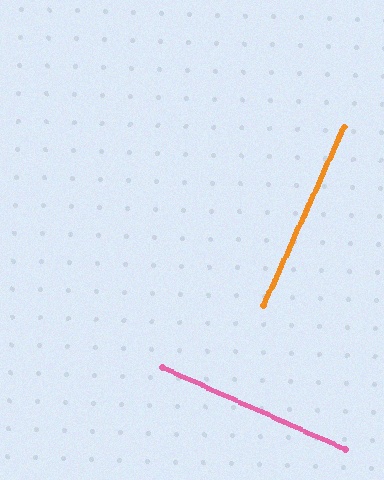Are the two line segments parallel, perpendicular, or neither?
Perpendicular — they meet at approximately 90°.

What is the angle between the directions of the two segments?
Approximately 90 degrees.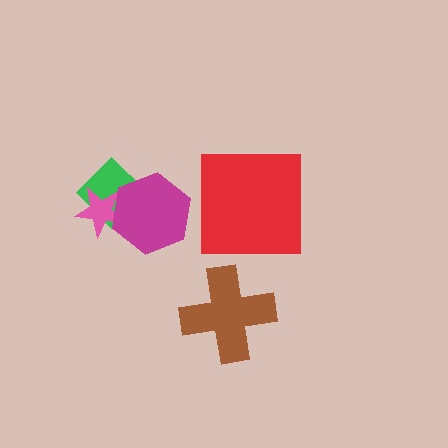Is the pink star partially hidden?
Yes, it is partially covered by another shape.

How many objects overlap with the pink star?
2 objects overlap with the pink star.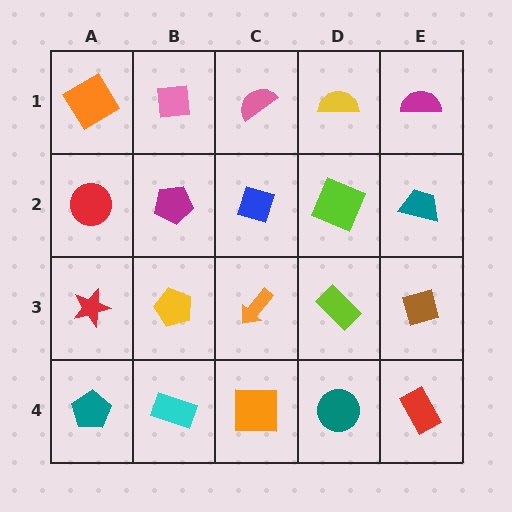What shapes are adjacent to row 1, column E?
A teal trapezoid (row 2, column E), a yellow semicircle (row 1, column D).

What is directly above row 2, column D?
A yellow semicircle.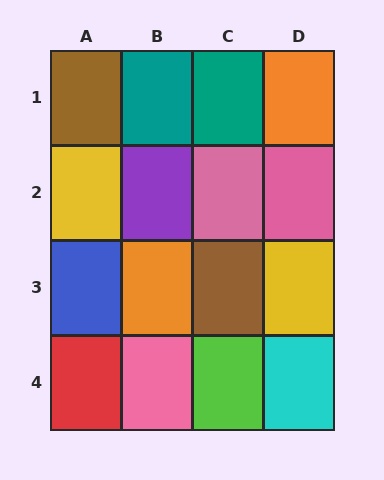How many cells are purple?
1 cell is purple.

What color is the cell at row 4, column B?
Pink.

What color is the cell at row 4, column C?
Lime.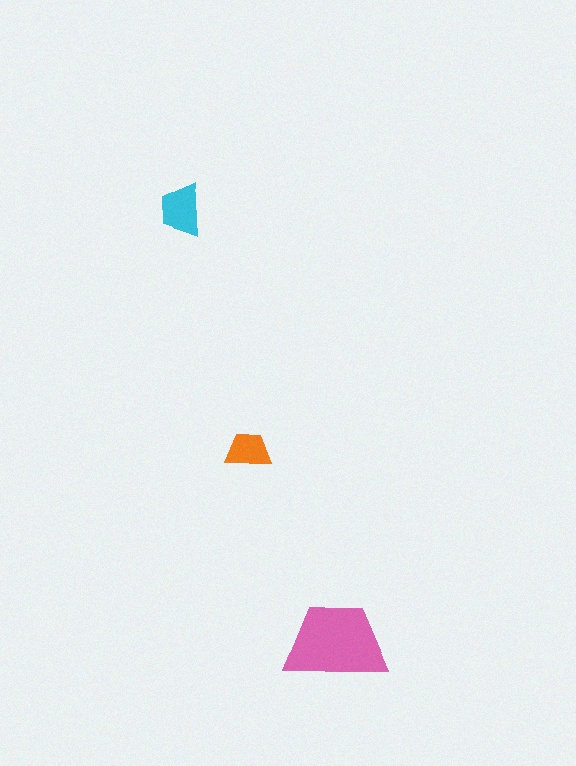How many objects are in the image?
There are 3 objects in the image.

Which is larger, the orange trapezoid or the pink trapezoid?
The pink one.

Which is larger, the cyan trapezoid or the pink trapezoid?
The pink one.